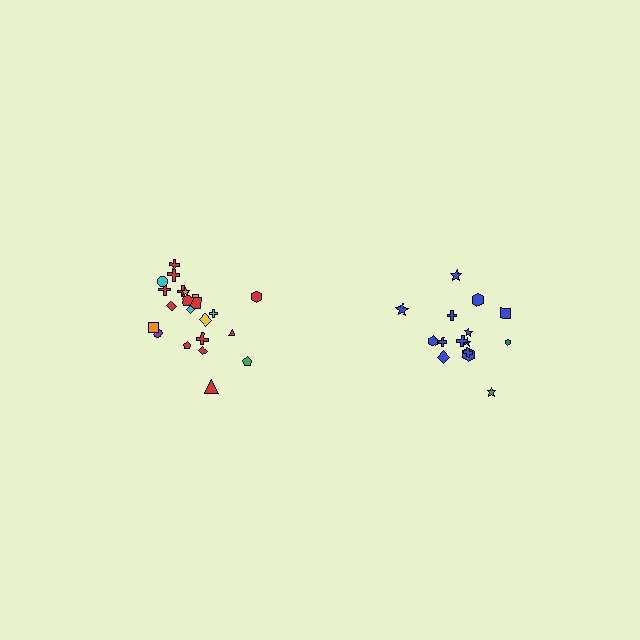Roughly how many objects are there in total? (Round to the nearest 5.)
Roughly 35 objects in total.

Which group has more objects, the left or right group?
The left group.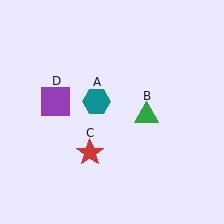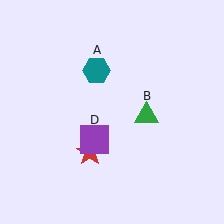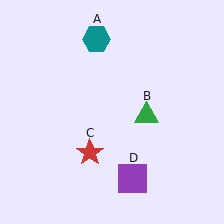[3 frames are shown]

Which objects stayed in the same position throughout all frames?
Green triangle (object B) and red star (object C) remained stationary.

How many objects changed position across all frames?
2 objects changed position: teal hexagon (object A), purple square (object D).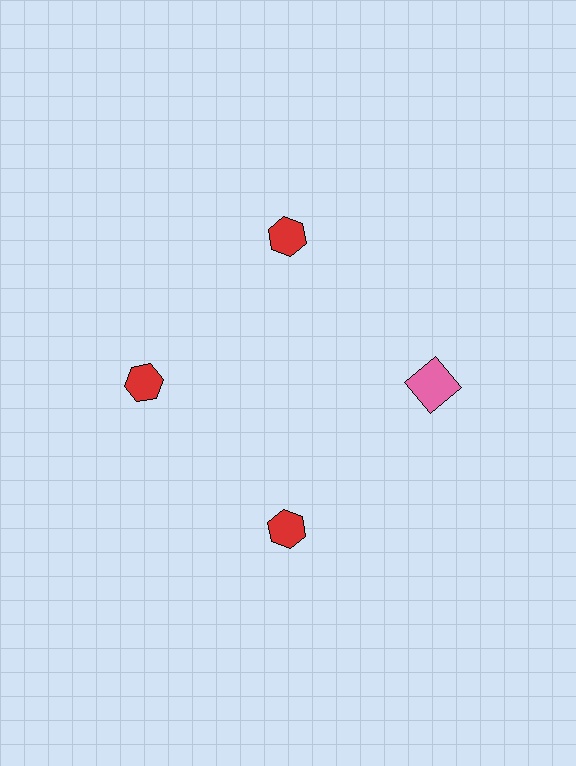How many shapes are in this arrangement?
There are 4 shapes arranged in a ring pattern.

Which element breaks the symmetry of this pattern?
The pink square at roughly the 3 o'clock position breaks the symmetry. All other shapes are red hexagons.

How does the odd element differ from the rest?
It differs in both color (pink instead of red) and shape (square instead of hexagon).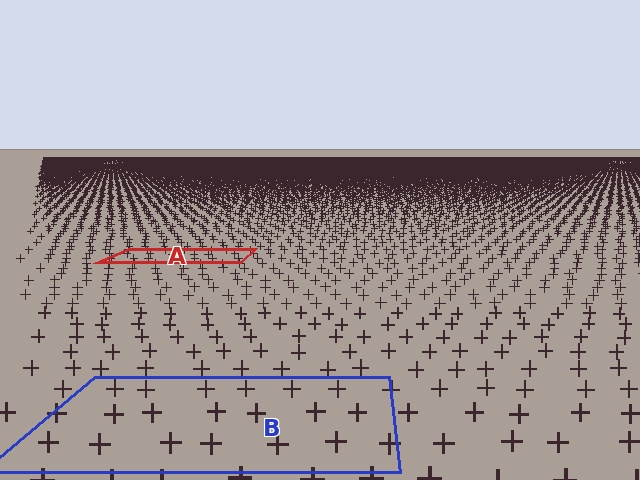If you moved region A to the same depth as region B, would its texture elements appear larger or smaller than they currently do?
They would appear larger. At a closer depth, the same texture elements are projected at a bigger on-screen size.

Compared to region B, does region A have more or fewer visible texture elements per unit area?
Region A has more texture elements per unit area — they are packed more densely because it is farther away.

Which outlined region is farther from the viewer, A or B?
Region A is farther from the viewer — the texture elements inside it appear smaller and more densely packed.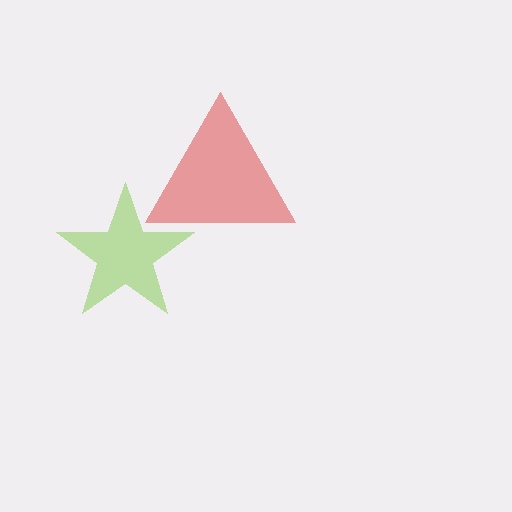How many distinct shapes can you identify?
There are 2 distinct shapes: a lime star, a red triangle.